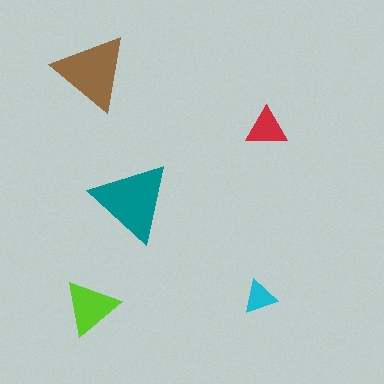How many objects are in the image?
There are 5 objects in the image.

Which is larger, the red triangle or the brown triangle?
The brown one.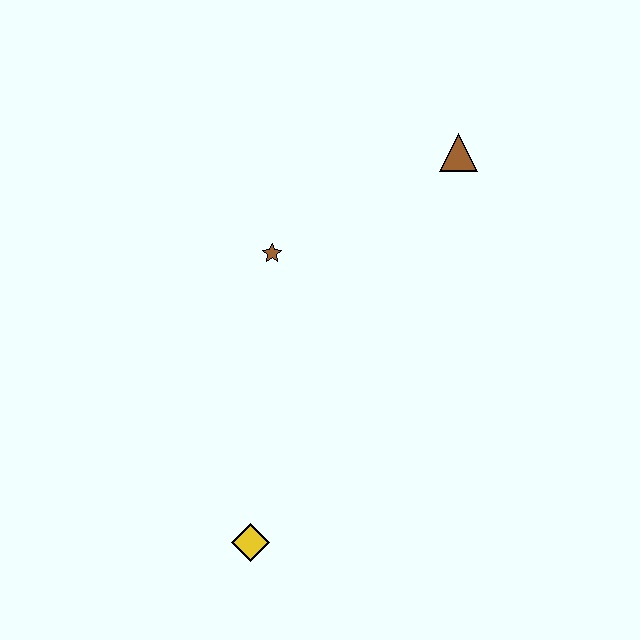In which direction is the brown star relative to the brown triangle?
The brown star is to the left of the brown triangle.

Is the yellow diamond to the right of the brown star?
No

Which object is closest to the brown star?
The brown triangle is closest to the brown star.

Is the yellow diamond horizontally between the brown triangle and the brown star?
No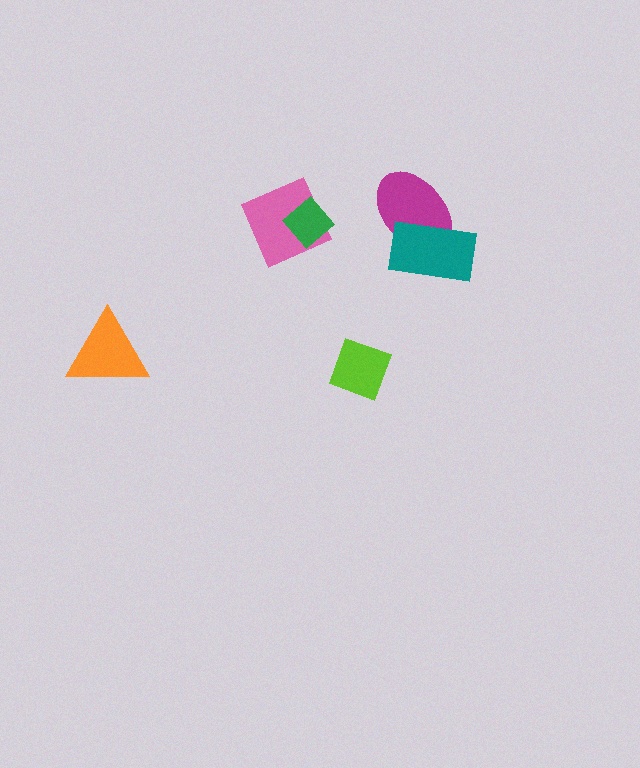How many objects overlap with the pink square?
1 object overlaps with the pink square.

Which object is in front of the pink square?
The green diamond is in front of the pink square.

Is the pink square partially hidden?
Yes, it is partially covered by another shape.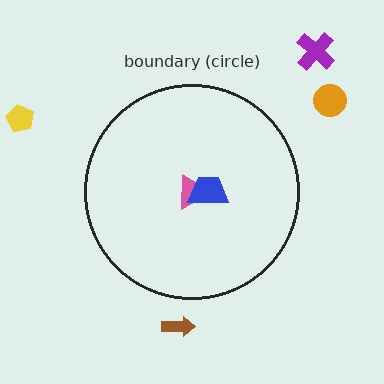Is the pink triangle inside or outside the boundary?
Inside.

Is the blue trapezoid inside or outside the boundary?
Inside.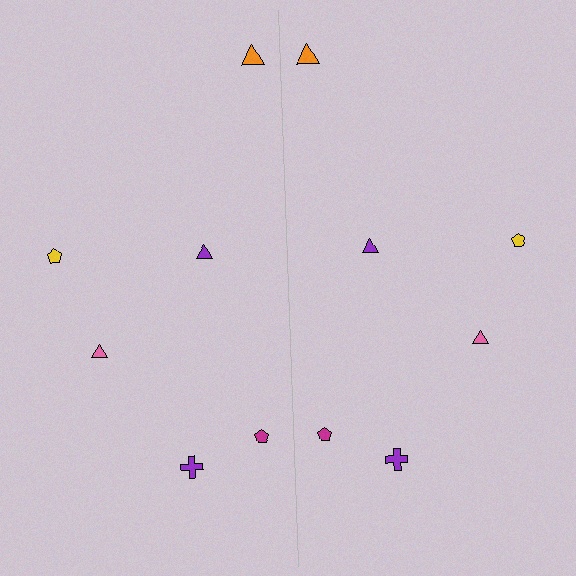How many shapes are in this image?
There are 12 shapes in this image.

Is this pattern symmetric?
Yes, this pattern has bilateral (reflection) symmetry.